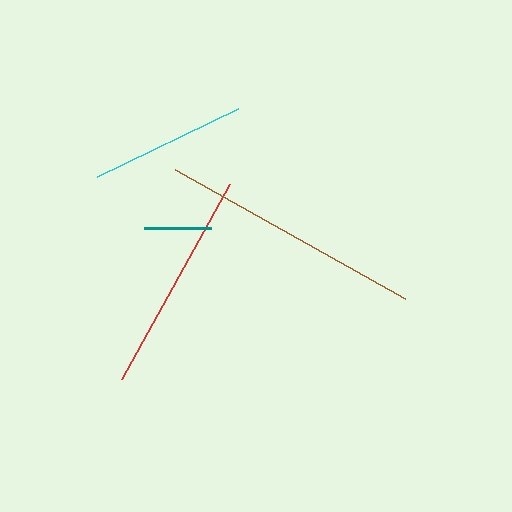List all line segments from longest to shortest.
From longest to shortest: brown, red, cyan, teal.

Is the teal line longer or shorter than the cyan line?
The cyan line is longer than the teal line.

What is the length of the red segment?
The red segment is approximately 223 pixels long.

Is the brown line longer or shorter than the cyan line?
The brown line is longer than the cyan line.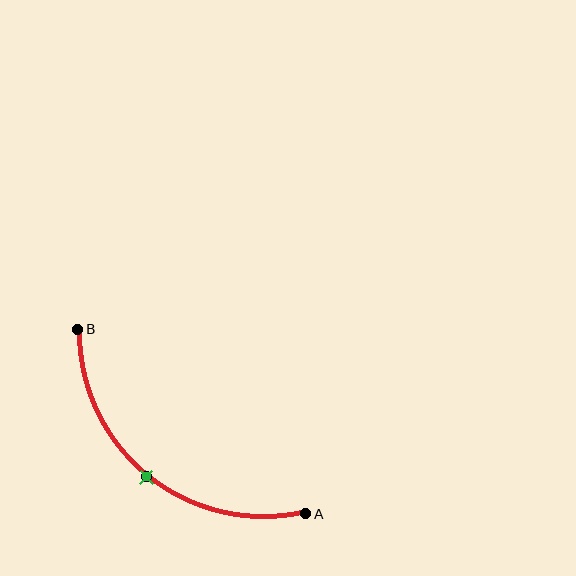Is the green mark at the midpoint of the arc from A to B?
Yes. The green mark lies on the arc at equal arc-length from both A and B — it is the arc midpoint.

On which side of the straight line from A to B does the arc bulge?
The arc bulges below and to the left of the straight line connecting A and B.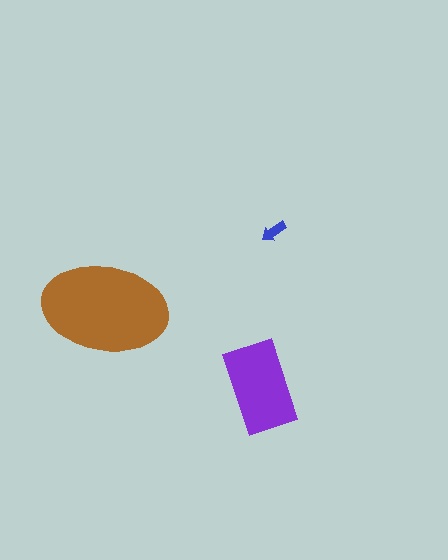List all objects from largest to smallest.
The brown ellipse, the purple rectangle, the blue arrow.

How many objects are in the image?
There are 3 objects in the image.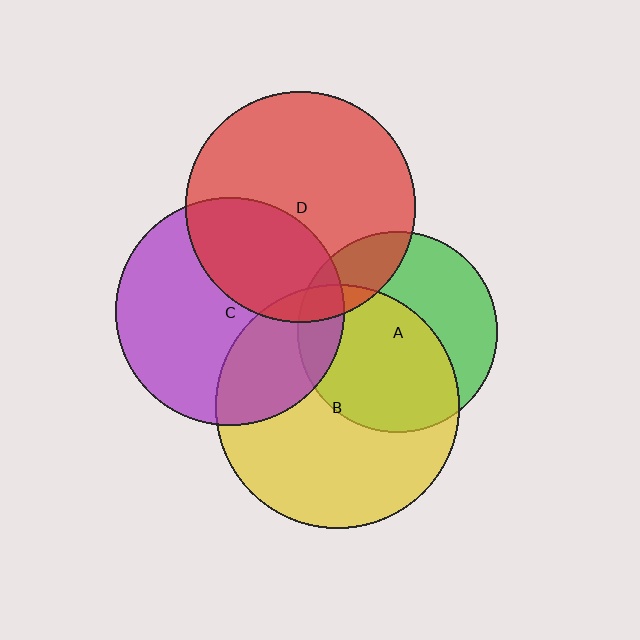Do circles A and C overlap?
Yes.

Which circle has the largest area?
Circle B (yellow).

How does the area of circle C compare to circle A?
Approximately 1.3 times.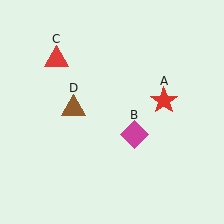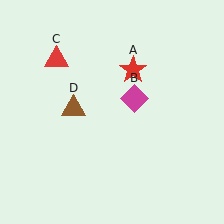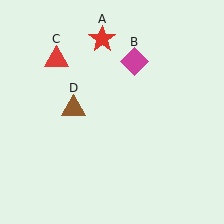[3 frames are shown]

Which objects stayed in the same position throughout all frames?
Red triangle (object C) and brown triangle (object D) remained stationary.